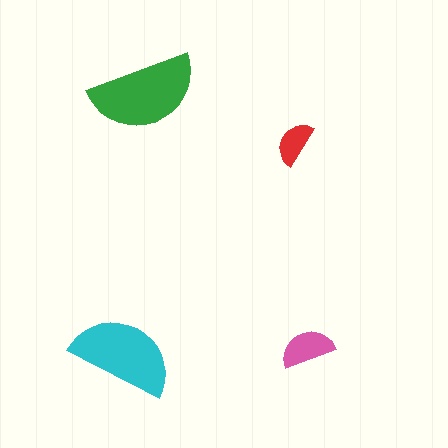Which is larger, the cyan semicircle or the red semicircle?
The cyan one.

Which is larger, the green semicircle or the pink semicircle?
The green one.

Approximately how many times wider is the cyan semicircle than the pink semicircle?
About 2 times wider.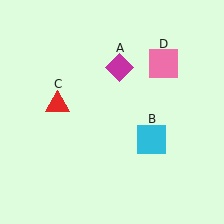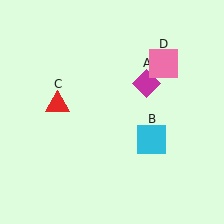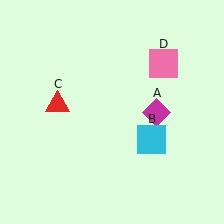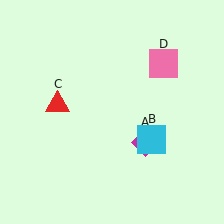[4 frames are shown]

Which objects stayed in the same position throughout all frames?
Cyan square (object B) and red triangle (object C) and pink square (object D) remained stationary.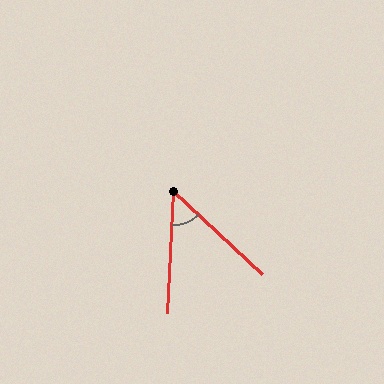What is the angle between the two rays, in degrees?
Approximately 50 degrees.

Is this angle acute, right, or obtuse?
It is acute.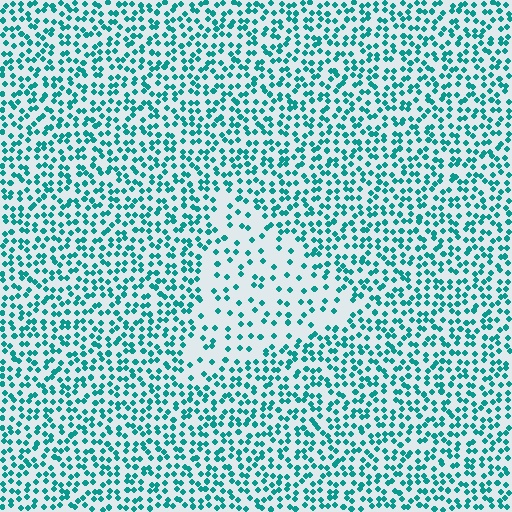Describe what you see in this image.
The image contains small teal elements arranged at two different densities. A triangle-shaped region is visible where the elements are less densely packed than the surrounding area.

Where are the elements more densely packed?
The elements are more densely packed outside the triangle boundary.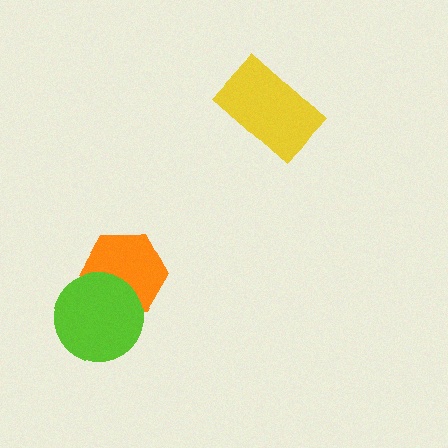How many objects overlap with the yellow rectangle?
0 objects overlap with the yellow rectangle.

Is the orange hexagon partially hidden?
Yes, it is partially covered by another shape.